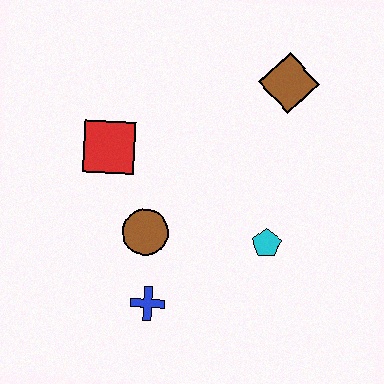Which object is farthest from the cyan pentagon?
The red square is farthest from the cyan pentagon.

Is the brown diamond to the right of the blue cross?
Yes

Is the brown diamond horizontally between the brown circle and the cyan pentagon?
No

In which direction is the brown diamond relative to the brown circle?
The brown diamond is above the brown circle.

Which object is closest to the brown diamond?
The cyan pentagon is closest to the brown diamond.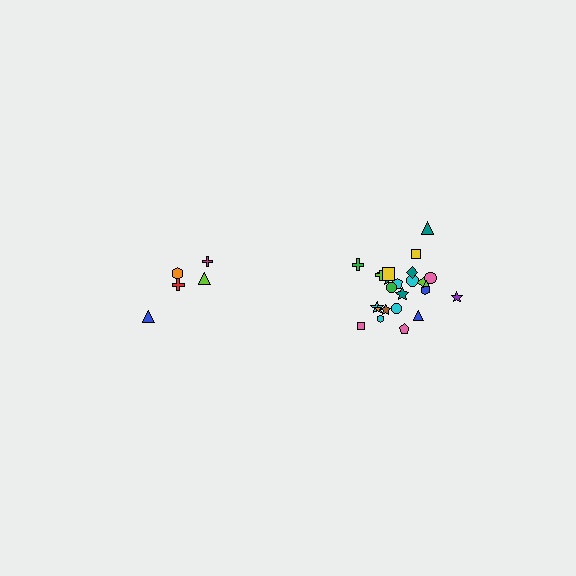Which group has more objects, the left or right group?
The right group.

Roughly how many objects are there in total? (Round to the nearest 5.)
Roughly 30 objects in total.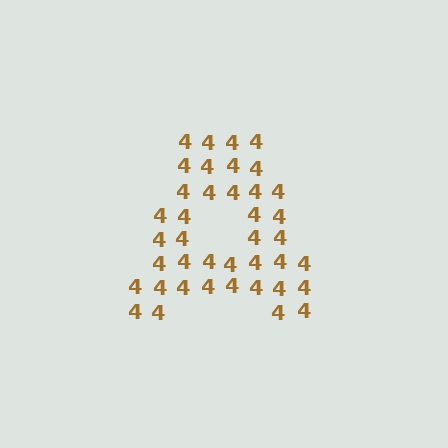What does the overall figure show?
The overall figure shows the letter A.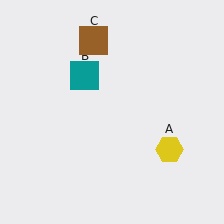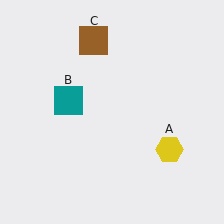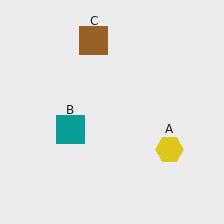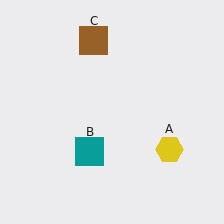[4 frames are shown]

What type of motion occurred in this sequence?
The teal square (object B) rotated counterclockwise around the center of the scene.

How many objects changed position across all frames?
1 object changed position: teal square (object B).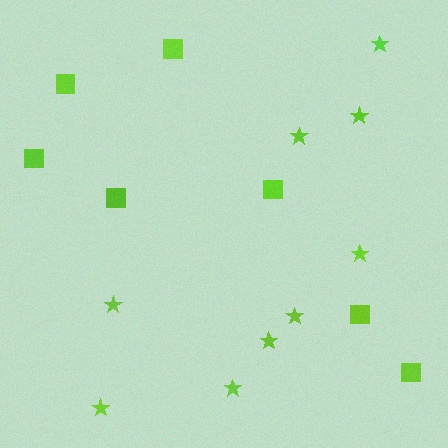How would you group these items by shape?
There are 2 groups: one group of stars (9) and one group of squares (7).